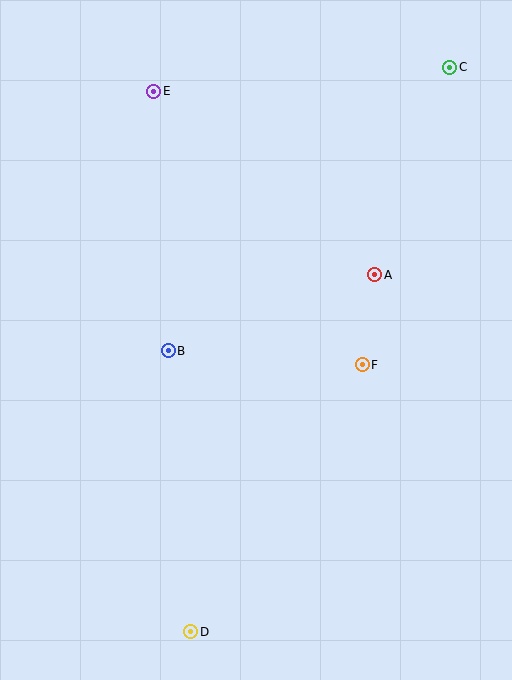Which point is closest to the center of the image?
Point B at (168, 351) is closest to the center.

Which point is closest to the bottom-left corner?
Point D is closest to the bottom-left corner.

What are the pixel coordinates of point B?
Point B is at (168, 351).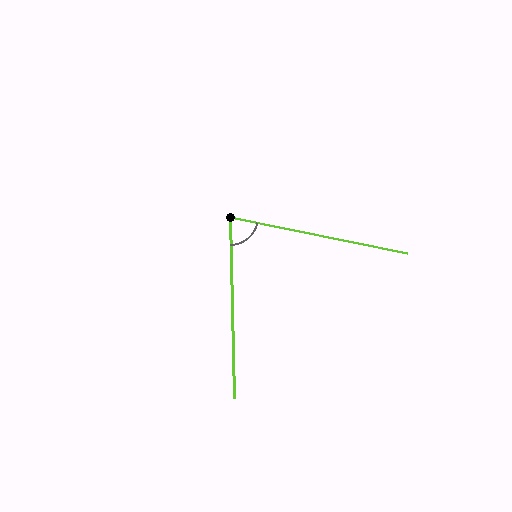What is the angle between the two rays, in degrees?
Approximately 77 degrees.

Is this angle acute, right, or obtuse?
It is acute.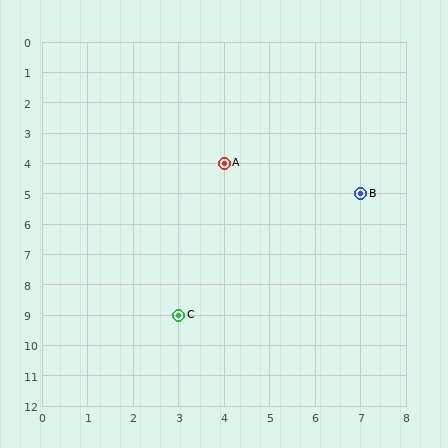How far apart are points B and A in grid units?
Points B and A are 3 columns and 1 row apart (about 3.2 grid units diagonally).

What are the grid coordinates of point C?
Point C is at grid coordinates (3, 9).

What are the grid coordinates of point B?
Point B is at grid coordinates (7, 5).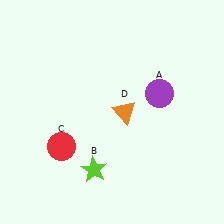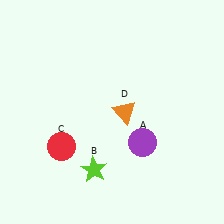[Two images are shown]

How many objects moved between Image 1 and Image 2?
1 object moved between the two images.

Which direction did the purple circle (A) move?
The purple circle (A) moved down.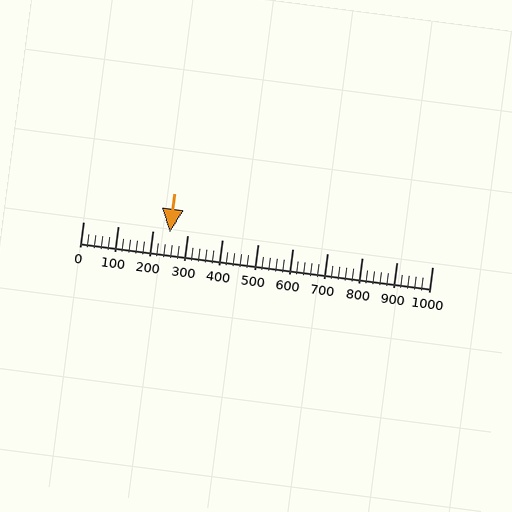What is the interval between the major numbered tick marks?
The major tick marks are spaced 100 units apart.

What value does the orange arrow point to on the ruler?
The orange arrow points to approximately 249.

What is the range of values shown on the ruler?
The ruler shows values from 0 to 1000.